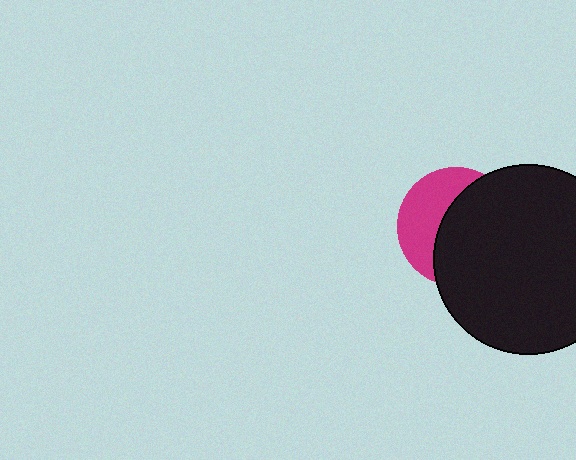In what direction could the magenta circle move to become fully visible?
The magenta circle could move left. That would shift it out from behind the black circle entirely.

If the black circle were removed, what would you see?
You would see the complete magenta circle.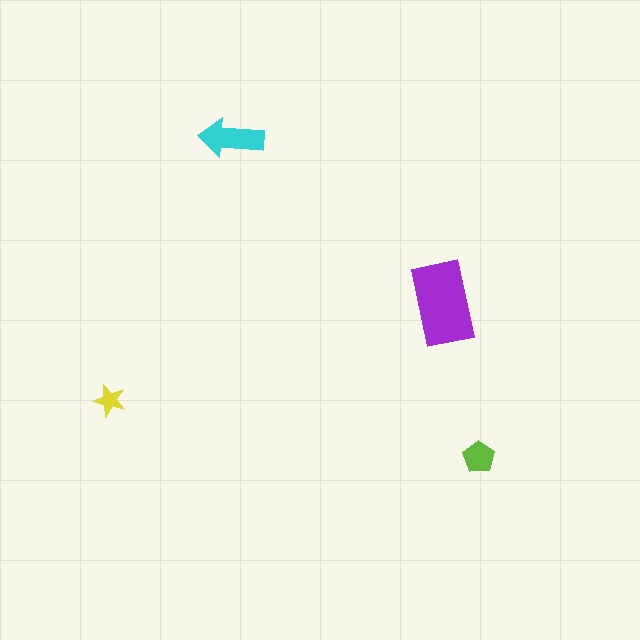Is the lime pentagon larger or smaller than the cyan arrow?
Smaller.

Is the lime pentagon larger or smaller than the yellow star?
Larger.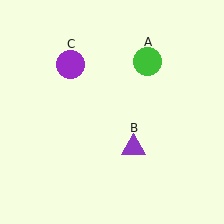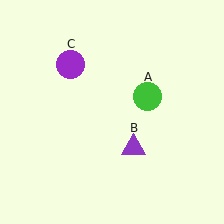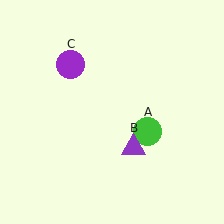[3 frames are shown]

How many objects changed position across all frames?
1 object changed position: green circle (object A).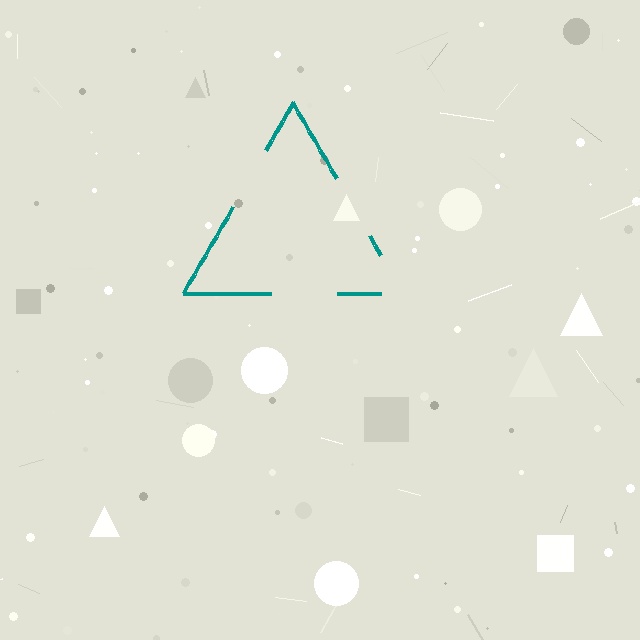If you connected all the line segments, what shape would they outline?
They would outline a triangle.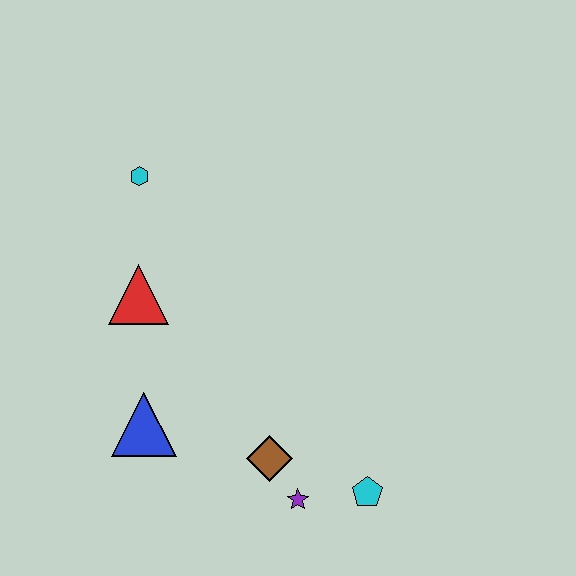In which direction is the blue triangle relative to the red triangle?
The blue triangle is below the red triangle.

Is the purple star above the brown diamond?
No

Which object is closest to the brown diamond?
The purple star is closest to the brown diamond.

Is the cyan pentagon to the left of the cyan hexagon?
No